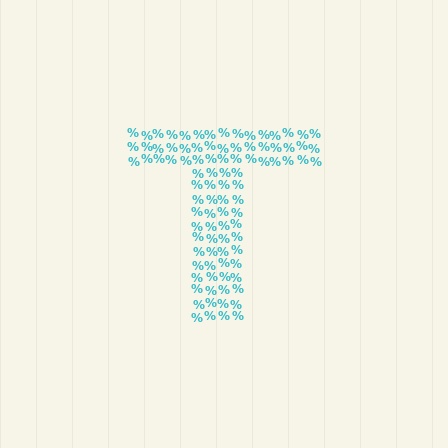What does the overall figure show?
The overall figure shows the letter T.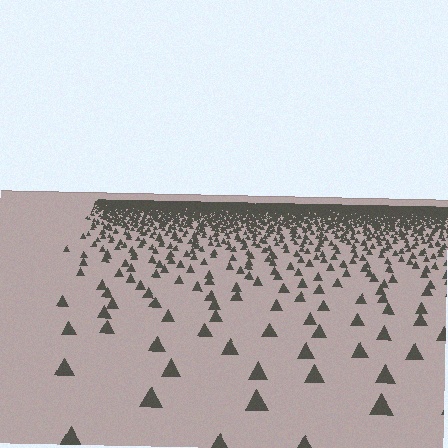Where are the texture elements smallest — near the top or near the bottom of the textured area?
Near the top.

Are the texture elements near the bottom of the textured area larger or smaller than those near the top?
Larger. Near the bottom, elements are closer to the viewer and appear at a bigger on-screen size.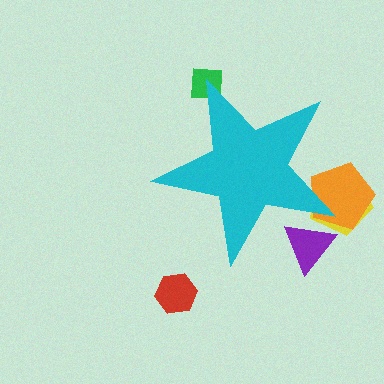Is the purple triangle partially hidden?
Yes, the purple triangle is partially hidden behind the cyan star.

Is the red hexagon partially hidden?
No, the red hexagon is fully visible.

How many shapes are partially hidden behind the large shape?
4 shapes are partially hidden.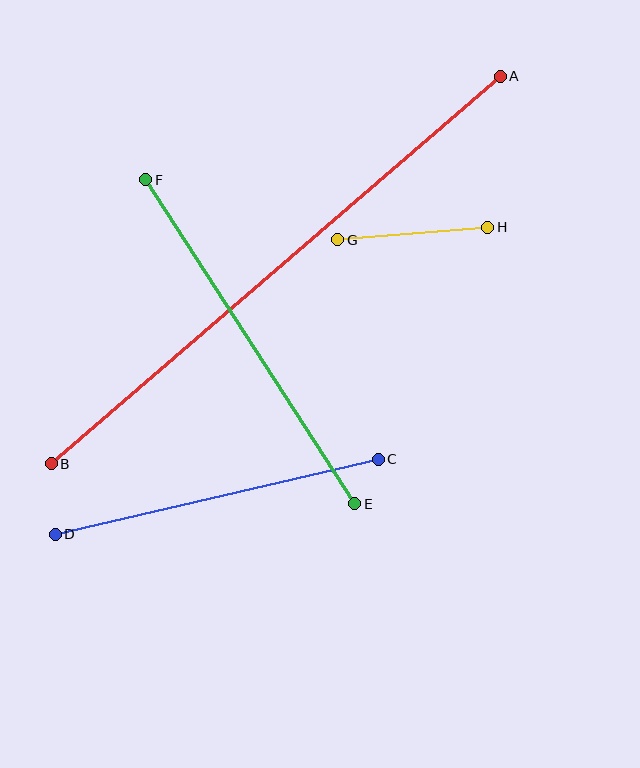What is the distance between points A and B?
The distance is approximately 593 pixels.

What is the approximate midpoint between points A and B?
The midpoint is at approximately (276, 270) pixels.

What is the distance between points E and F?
The distance is approximately 386 pixels.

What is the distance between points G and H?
The distance is approximately 151 pixels.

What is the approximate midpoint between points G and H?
The midpoint is at approximately (413, 234) pixels.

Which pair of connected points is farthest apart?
Points A and B are farthest apart.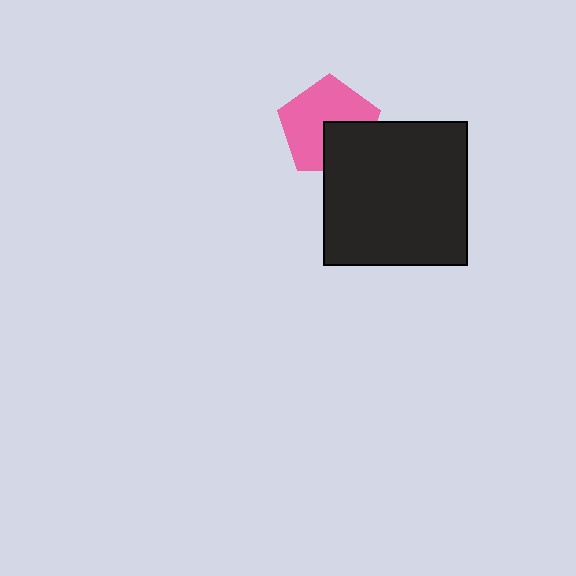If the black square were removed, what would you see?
You would see the complete pink pentagon.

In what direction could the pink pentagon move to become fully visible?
The pink pentagon could move toward the upper-left. That would shift it out from behind the black square entirely.